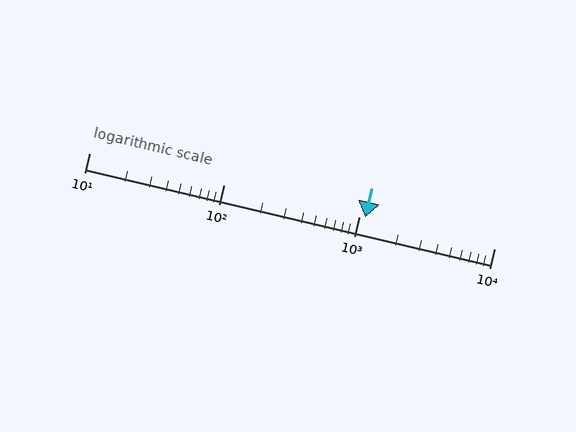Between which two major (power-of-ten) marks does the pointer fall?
The pointer is between 1000 and 10000.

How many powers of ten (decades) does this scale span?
The scale spans 3 decades, from 10 to 10000.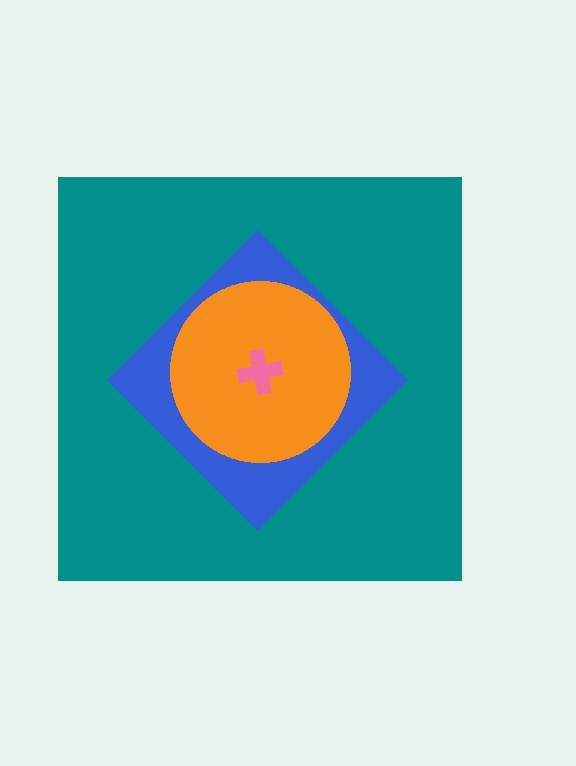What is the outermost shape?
The teal square.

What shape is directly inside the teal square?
The blue diamond.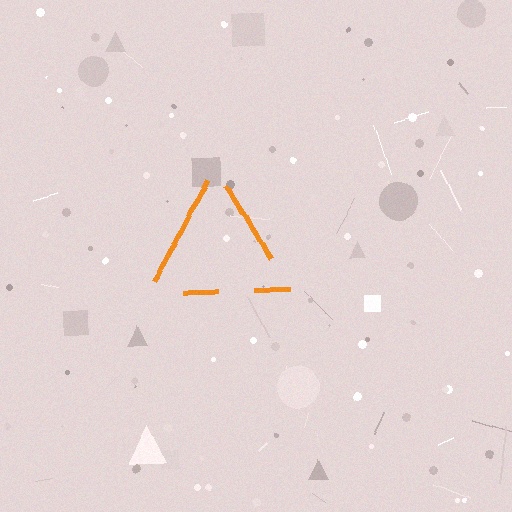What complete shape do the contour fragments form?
The contour fragments form a triangle.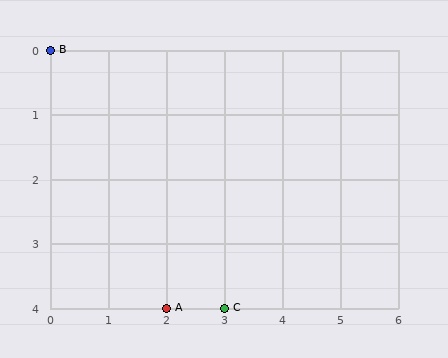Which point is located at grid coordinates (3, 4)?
Point C is at (3, 4).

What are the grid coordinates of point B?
Point B is at grid coordinates (0, 0).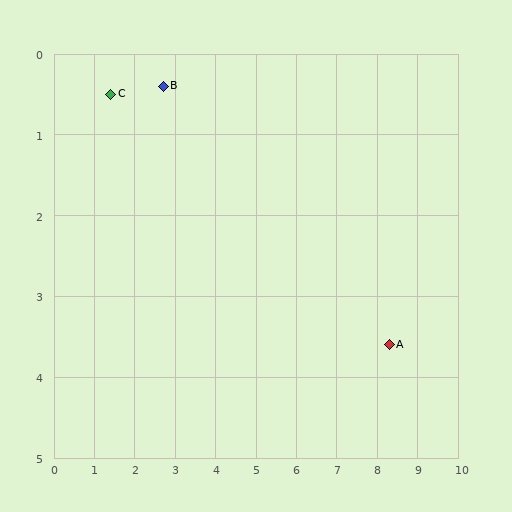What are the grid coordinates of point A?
Point A is at approximately (8.3, 3.6).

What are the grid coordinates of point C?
Point C is at approximately (1.4, 0.5).